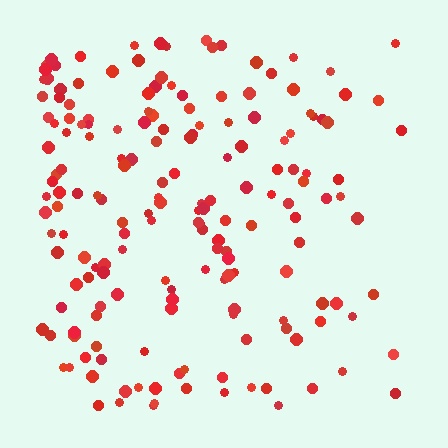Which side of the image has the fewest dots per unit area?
The right.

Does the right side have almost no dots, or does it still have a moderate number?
Still a moderate number, just noticeably fewer than the left.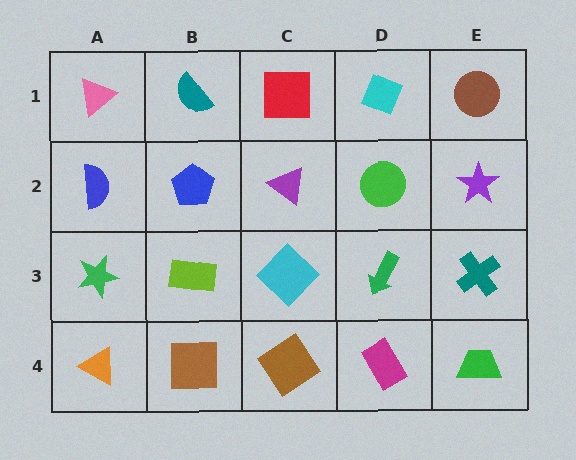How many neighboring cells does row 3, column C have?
4.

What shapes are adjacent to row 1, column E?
A purple star (row 2, column E), a cyan diamond (row 1, column D).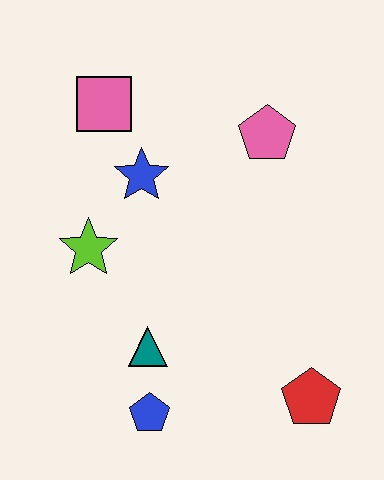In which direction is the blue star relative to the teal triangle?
The blue star is above the teal triangle.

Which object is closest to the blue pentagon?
The teal triangle is closest to the blue pentagon.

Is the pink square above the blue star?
Yes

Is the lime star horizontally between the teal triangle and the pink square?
No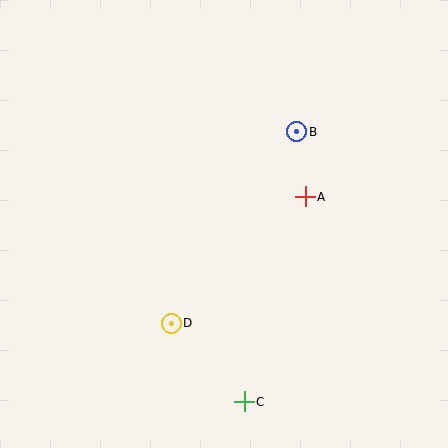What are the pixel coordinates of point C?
Point C is at (244, 402).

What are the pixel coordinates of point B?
Point B is at (297, 132).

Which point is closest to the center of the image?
Point A at (305, 197) is closest to the center.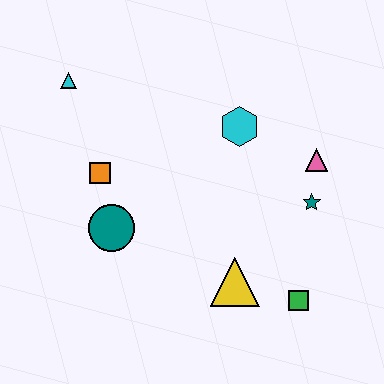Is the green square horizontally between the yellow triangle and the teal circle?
No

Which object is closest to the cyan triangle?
The orange square is closest to the cyan triangle.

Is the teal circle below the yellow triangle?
No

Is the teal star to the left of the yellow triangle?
No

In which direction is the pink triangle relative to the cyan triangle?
The pink triangle is to the right of the cyan triangle.